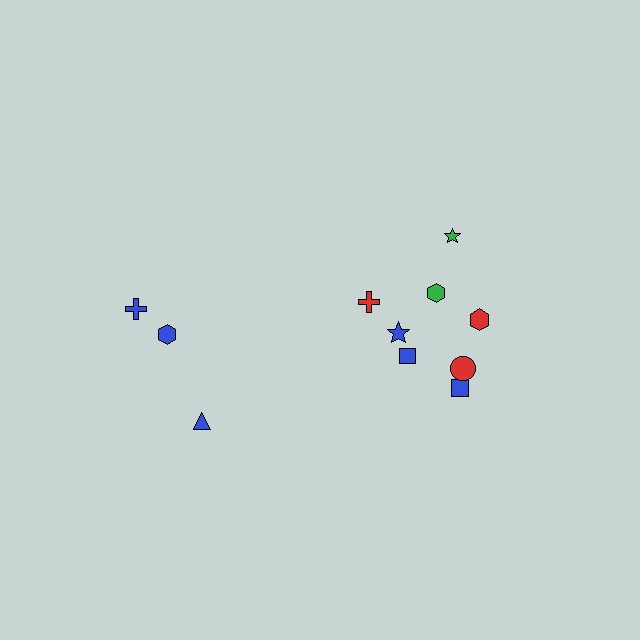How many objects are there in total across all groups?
There are 11 objects.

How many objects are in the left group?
There are 3 objects.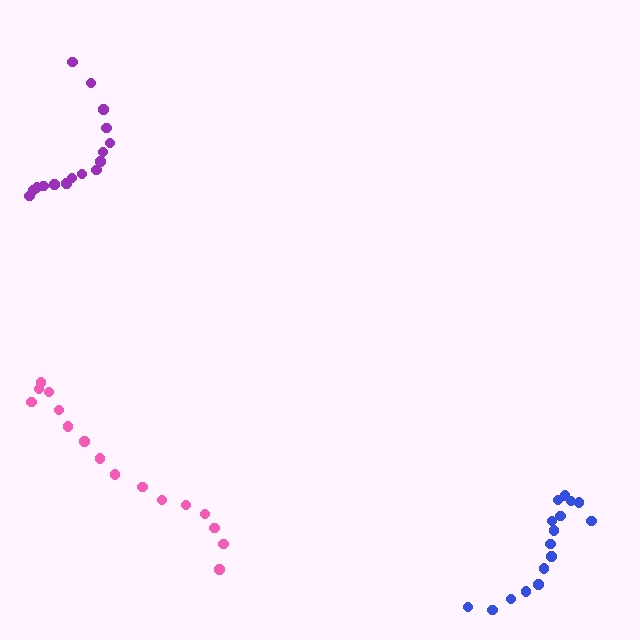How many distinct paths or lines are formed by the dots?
There are 3 distinct paths.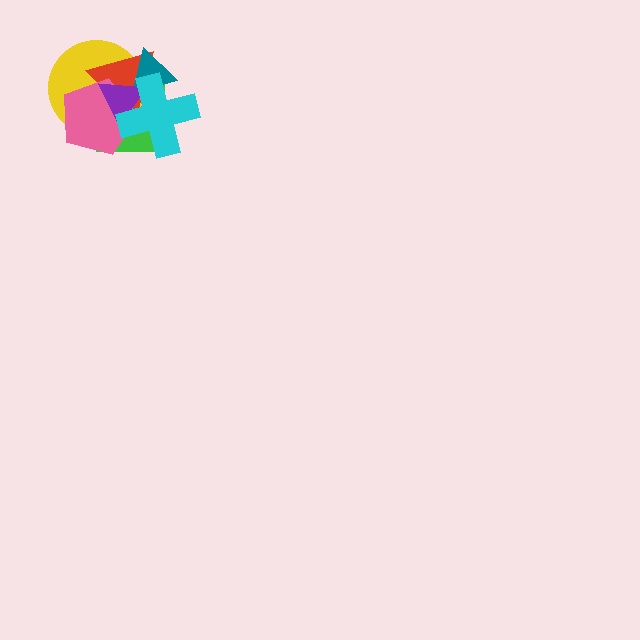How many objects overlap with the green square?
6 objects overlap with the green square.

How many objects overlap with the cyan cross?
6 objects overlap with the cyan cross.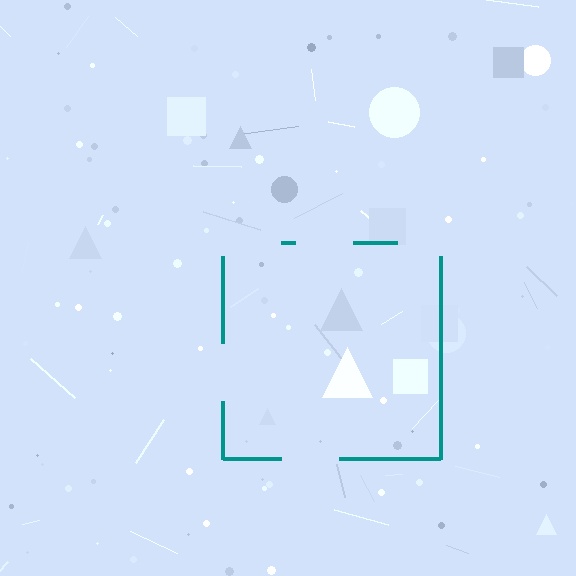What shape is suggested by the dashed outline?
The dashed outline suggests a square.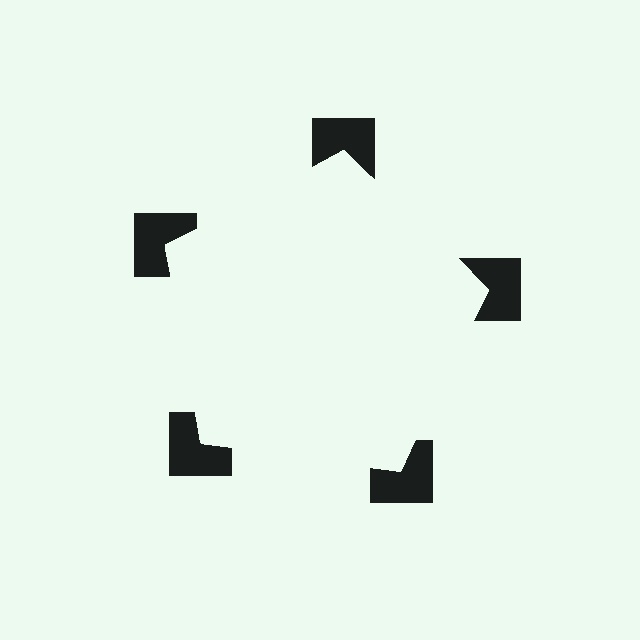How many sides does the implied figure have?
5 sides.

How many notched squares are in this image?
There are 5 — one at each vertex of the illusory pentagon.